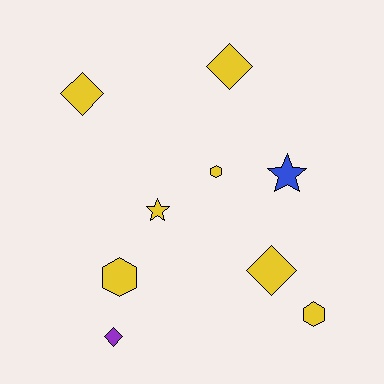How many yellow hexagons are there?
There are 3 yellow hexagons.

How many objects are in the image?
There are 9 objects.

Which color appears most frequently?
Yellow, with 7 objects.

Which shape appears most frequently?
Diamond, with 4 objects.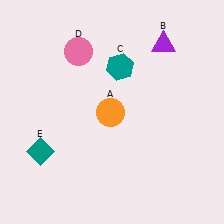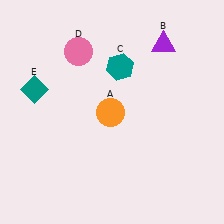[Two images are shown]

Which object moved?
The teal diamond (E) moved up.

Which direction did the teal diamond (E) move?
The teal diamond (E) moved up.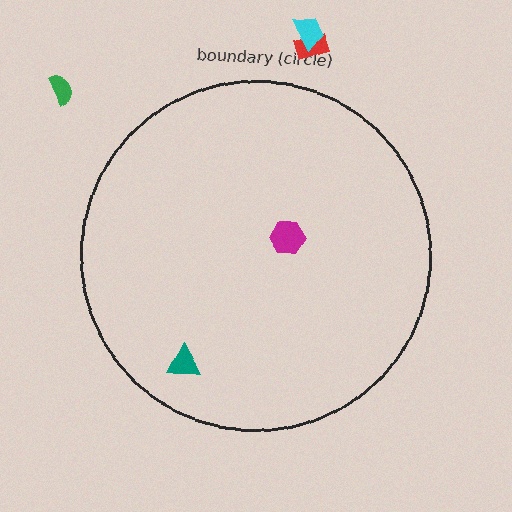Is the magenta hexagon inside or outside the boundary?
Inside.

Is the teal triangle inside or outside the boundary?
Inside.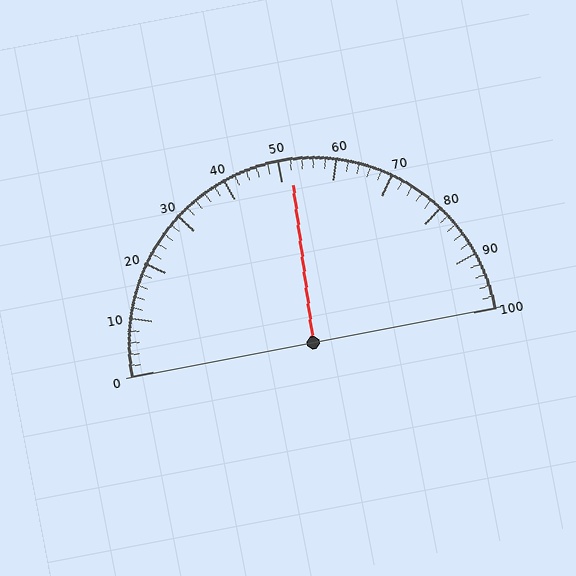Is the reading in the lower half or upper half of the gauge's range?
The reading is in the upper half of the range (0 to 100).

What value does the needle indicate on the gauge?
The needle indicates approximately 52.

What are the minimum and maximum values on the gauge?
The gauge ranges from 0 to 100.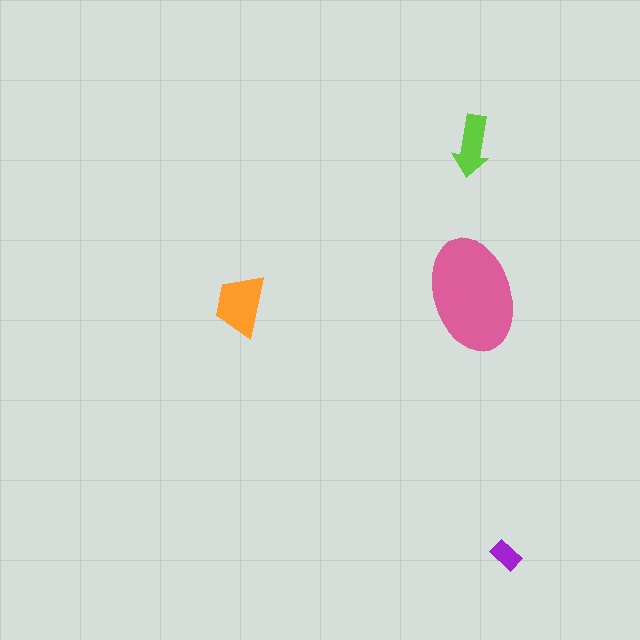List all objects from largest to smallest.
The pink ellipse, the orange trapezoid, the lime arrow, the purple rectangle.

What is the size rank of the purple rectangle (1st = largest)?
4th.